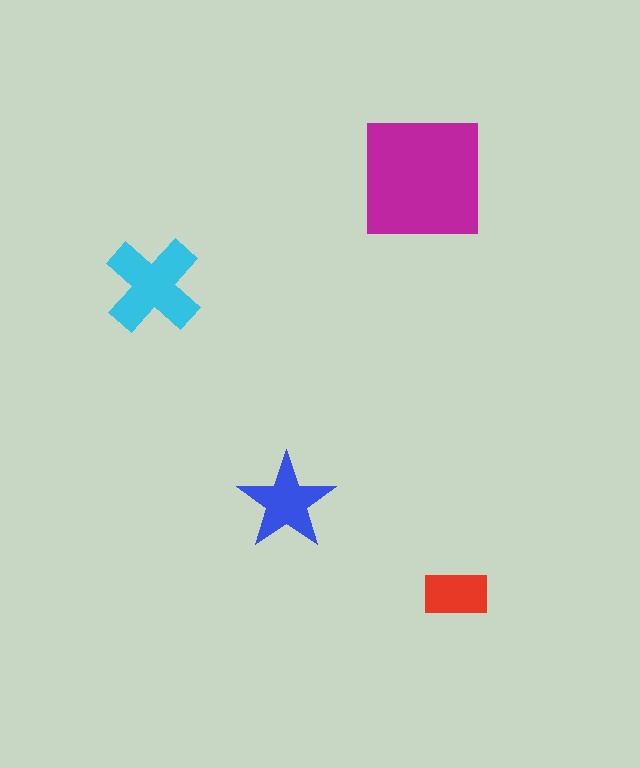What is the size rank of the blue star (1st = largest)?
3rd.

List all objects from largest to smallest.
The magenta square, the cyan cross, the blue star, the red rectangle.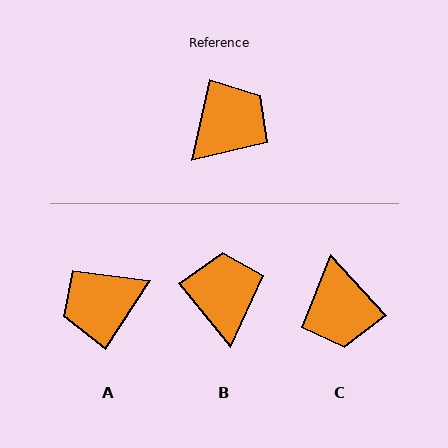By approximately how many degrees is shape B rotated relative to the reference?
Approximately 52 degrees counter-clockwise.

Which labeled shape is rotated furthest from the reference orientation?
A, about 160 degrees away.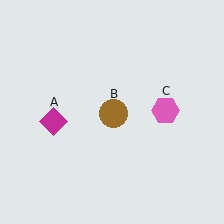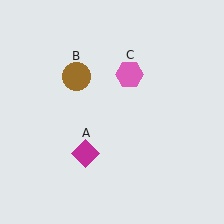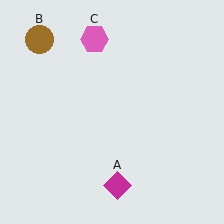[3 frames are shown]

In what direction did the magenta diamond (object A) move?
The magenta diamond (object A) moved down and to the right.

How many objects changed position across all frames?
3 objects changed position: magenta diamond (object A), brown circle (object B), pink hexagon (object C).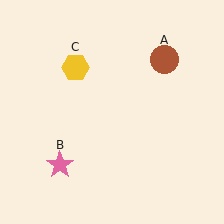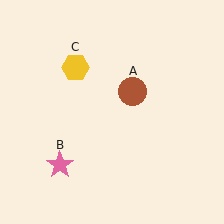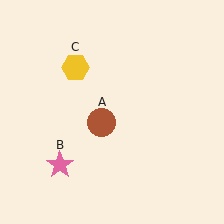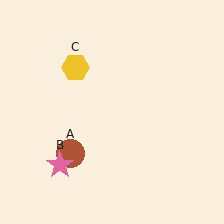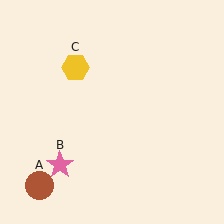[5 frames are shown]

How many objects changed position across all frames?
1 object changed position: brown circle (object A).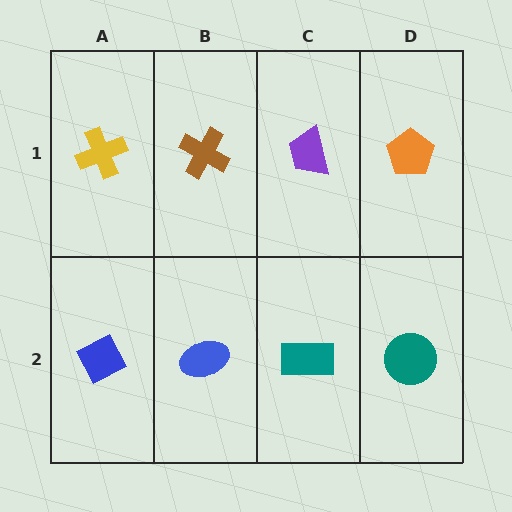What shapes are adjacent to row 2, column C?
A purple trapezoid (row 1, column C), a blue ellipse (row 2, column B), a teal circle (row 2, column D).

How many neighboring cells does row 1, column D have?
2.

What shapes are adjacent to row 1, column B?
A blue ellipse (row 2, column B), a yellow cross (row 1, column A), a purple trapezoid (row 1, column C).